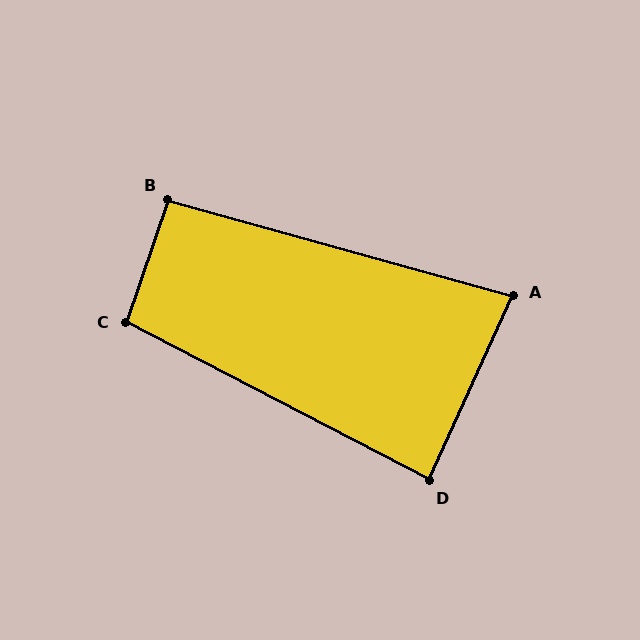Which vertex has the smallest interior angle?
A, at approximately 81 degrees.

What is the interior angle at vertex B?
Approximately 93 degrees (approximately right).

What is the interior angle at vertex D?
Approximately 87 degrees (approximately right).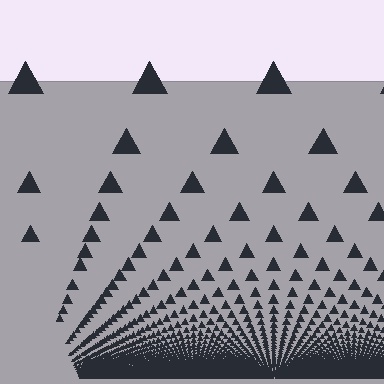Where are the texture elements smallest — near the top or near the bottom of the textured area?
Near the bottom.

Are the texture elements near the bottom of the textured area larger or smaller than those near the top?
Smaller. The gradient is inverted — elements near the bottom are smaller and denser.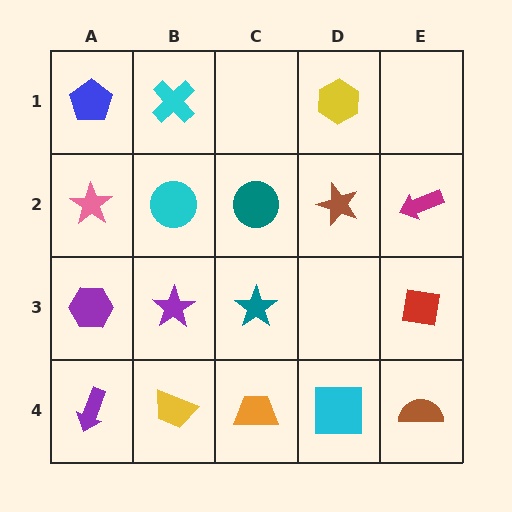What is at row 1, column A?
A blue pentagon.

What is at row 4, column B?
A yellow trapezoid.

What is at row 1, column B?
A cyan cross.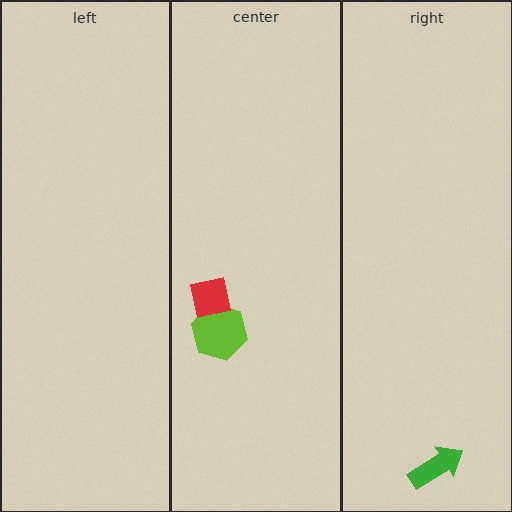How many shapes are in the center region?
2.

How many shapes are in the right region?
1.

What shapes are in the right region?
The green arrow.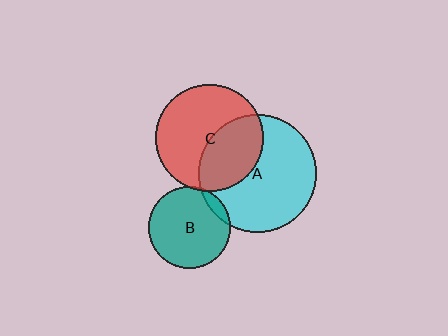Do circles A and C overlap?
Yes.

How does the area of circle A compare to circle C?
Approximately 1.2 times.